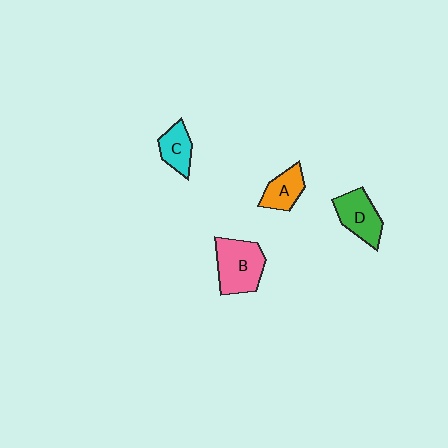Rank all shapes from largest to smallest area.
From largest to smallest: B (pink), D (green), A (orange), C (cyan).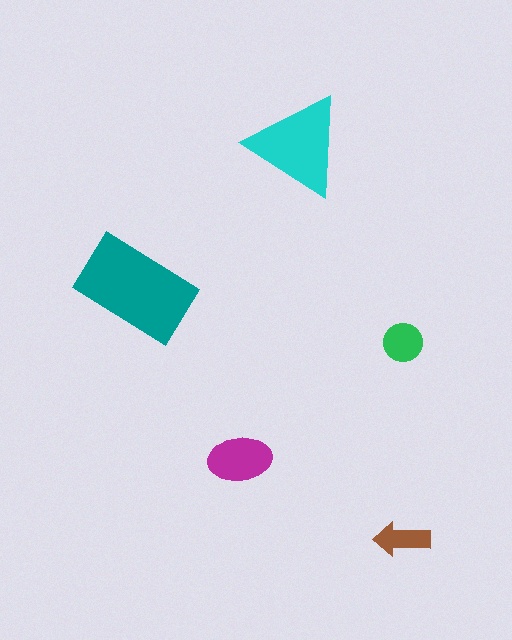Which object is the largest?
The teal rectangle.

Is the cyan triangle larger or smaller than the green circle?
Larger.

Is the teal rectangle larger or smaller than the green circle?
Larger.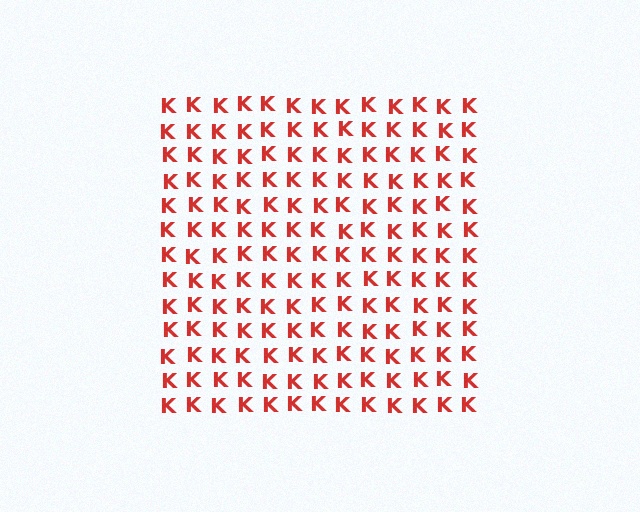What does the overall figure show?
The overall figure shows a square.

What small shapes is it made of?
It is made of small letter K's.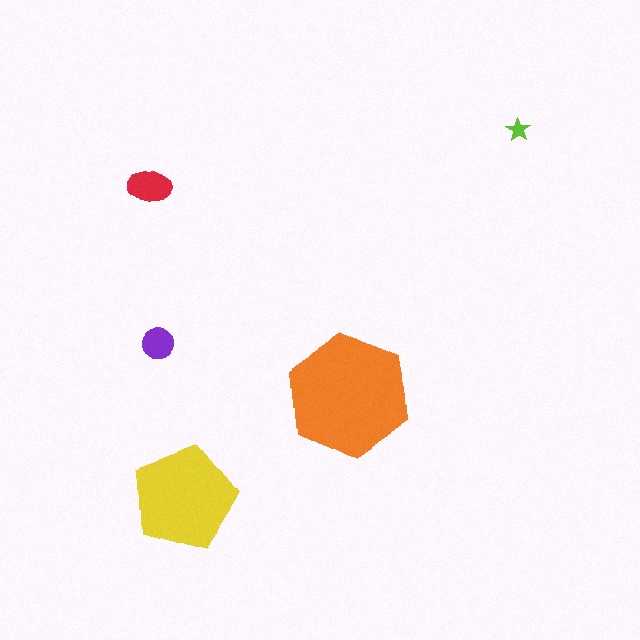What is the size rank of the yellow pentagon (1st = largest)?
2nd.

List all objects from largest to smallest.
The orange hexagon, the yellow pentagon, the red ellipse, the purple circle, the lime star.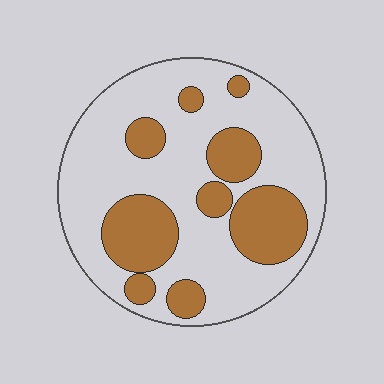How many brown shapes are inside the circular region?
9.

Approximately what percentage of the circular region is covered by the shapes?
Approximately 30%.